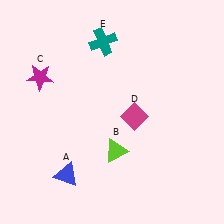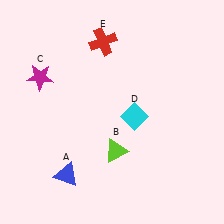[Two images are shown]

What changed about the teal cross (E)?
In Image 1, E is teal. In Image 2, it changed to red.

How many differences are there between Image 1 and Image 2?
There are 2 differences between the two images.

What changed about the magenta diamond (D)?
In Image 1, D is magenta. In Image 2, it changed to cyan.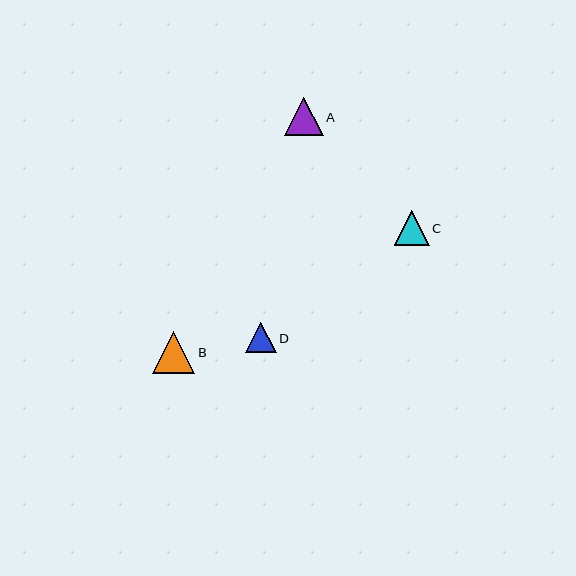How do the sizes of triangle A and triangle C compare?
Triangle A and triangle C are approximately the same size.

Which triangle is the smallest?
Triangle D is the smallest with a size of approximately 31 pixels.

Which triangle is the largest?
Triangle B is the largest with a size of approximately 42 pixels.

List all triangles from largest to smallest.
From largest to smallest: B, A, C, D.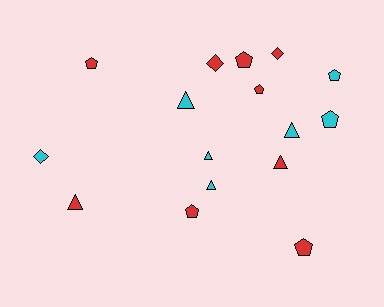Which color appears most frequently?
Red, with 9 objects.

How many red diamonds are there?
There are 2 red diamonds.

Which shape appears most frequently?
Pentagon, with 7 objects.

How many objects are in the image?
There are 16 objects.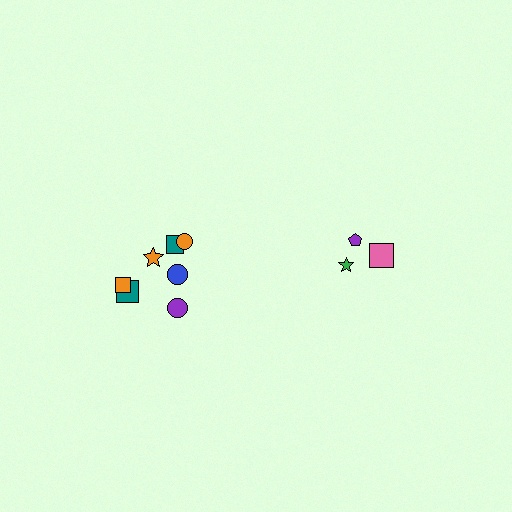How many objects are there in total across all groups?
There are 10 objects.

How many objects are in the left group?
There are 7 objects.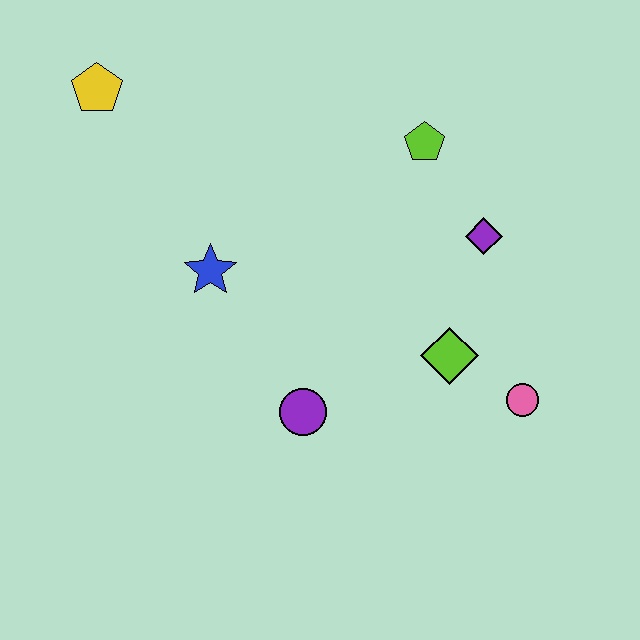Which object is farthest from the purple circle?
The yellow pentagon is farthest from the purple circle.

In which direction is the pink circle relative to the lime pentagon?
The pink circle is below the lime pentagon.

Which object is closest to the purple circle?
The lime diamond is closest to the purple circle.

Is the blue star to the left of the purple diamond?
Yes